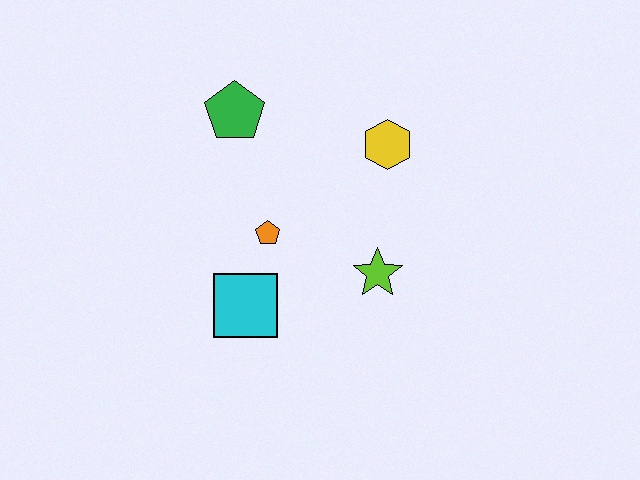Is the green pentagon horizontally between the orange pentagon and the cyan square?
No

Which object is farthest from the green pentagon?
The lime star is farthest from the green pentagon.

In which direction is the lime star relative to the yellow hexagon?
The lime star is below the yellow hexagon.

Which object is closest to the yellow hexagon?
The lime star is closest to the yellow hexagon.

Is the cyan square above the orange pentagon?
No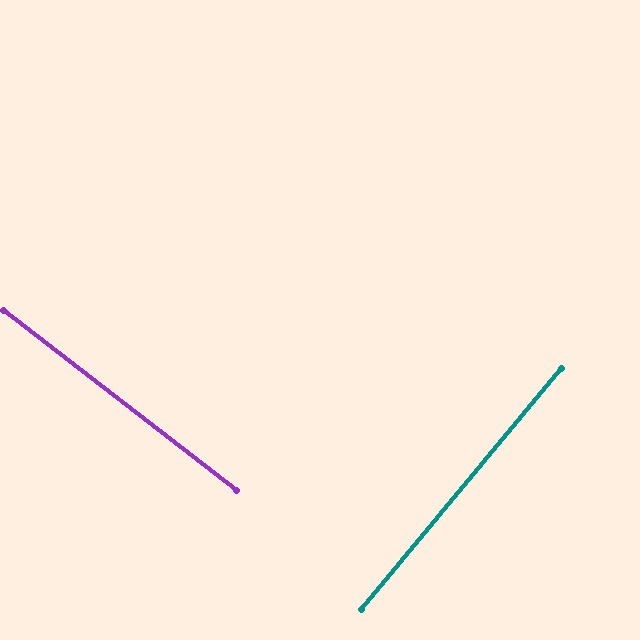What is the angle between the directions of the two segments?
Approximately 88 degrees.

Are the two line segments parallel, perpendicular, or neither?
Perpendicular — they meet at approximately 88°.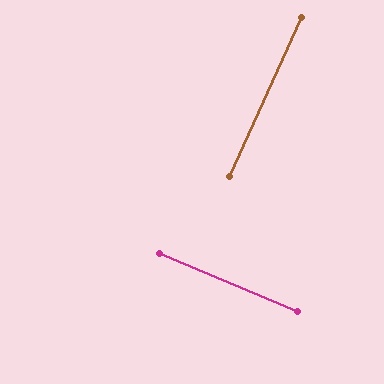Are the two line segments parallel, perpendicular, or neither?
Perpendicular — they meet at approximately 88°.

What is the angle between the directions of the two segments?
Approximately 88 degrees.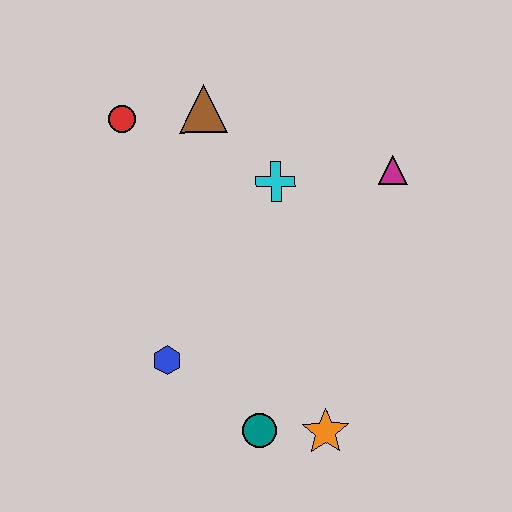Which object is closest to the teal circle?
The orange star is closest to the teal circle.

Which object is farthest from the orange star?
The red circle is farthest from the orange star.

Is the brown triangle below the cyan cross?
No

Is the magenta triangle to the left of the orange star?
No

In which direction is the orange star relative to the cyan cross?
The orange star is below the cyan cross.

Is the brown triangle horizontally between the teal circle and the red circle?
Yes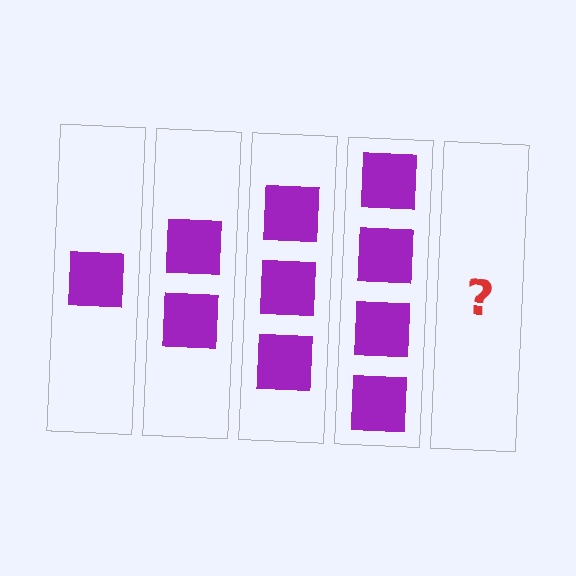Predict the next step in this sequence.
The next step is 5 squares.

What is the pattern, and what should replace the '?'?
The pattern is that each step adds one more square. The '?' should be 5 squares.